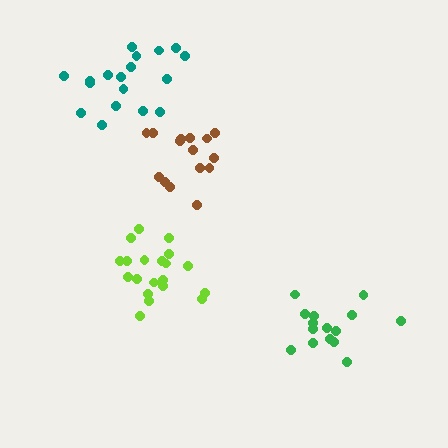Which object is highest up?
The teal cluster is topmost.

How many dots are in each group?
Group 1: 15 dots, Group 2: 15 dots, Group 3: 18 dots, Group 4: 20 dots (68 total).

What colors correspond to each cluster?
The clusters are colored: green, brown, teal, lime.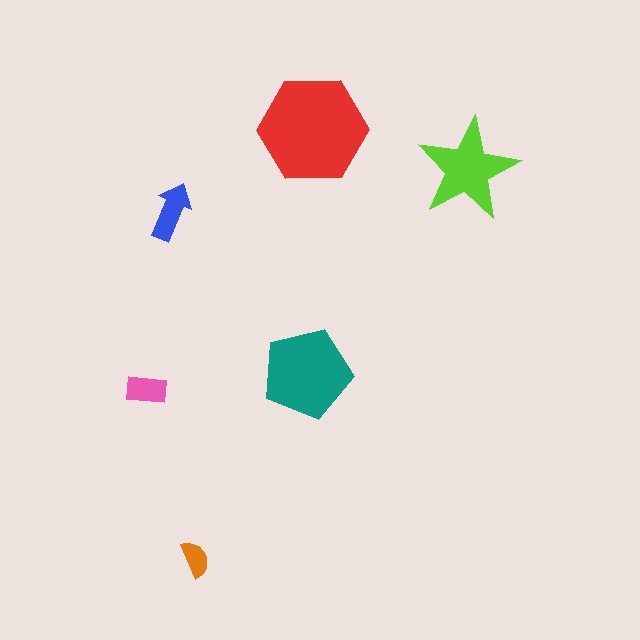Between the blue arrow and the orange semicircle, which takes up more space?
The blue arrow.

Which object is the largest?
The red hexagon.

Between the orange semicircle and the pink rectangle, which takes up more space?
The pink rectangle.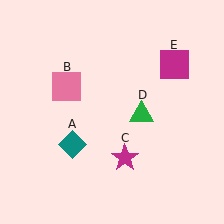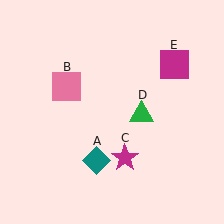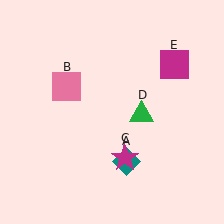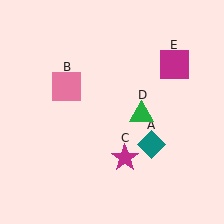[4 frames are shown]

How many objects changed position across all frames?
1 object changed position: teal diamond (object A).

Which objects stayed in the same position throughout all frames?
Pink square (object B) and magenta star (object C) and green triangle (object D) and magenta square (object E) remained stationary.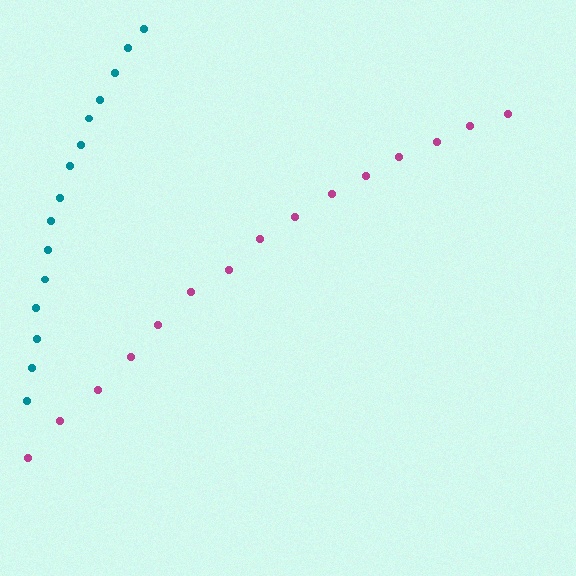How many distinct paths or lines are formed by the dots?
There are 2 distinct paths.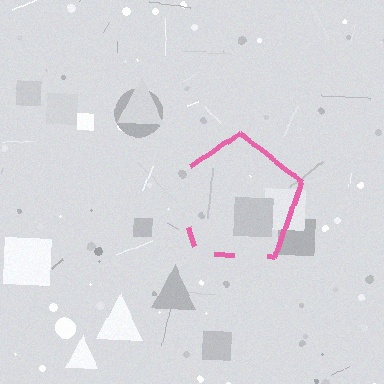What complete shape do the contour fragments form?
The contour fragments form a pentagon.